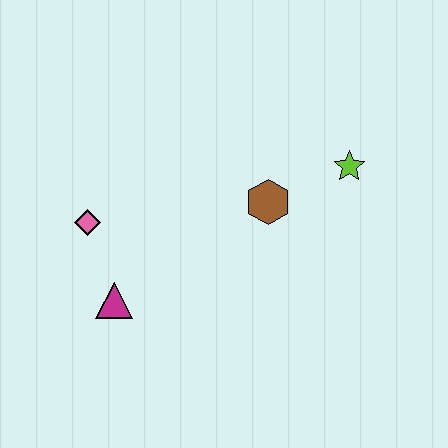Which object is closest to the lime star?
The brown hexagon is closest to the lime star.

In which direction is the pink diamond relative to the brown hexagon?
The pink diamond is to the left of the brown hexagon.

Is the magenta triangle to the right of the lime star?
No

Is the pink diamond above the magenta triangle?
Yes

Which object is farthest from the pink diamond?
The lime star is farthest from the pink diamond.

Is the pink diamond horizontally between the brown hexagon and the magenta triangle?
No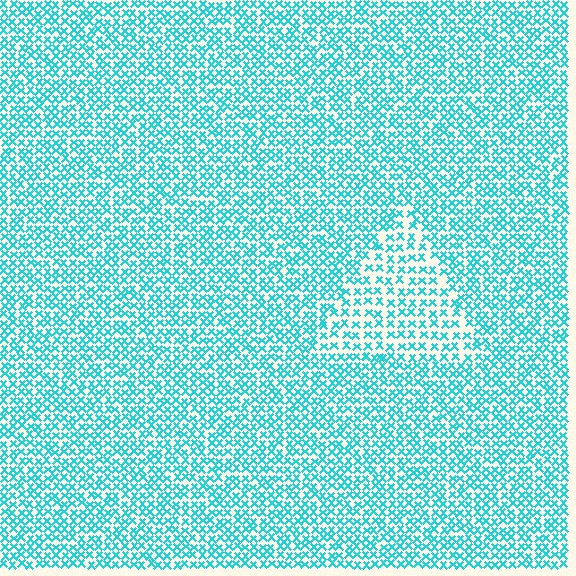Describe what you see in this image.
The image contains small cyan elements arranged at two different densities. A triangle-shaped region is visible where the elements are less densely packed than the surrounding area.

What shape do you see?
I see a triangle.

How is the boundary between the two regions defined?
The boundary is defined by a change in element density (approximately 1.6x ratio). All elements are the same color, size, and shape.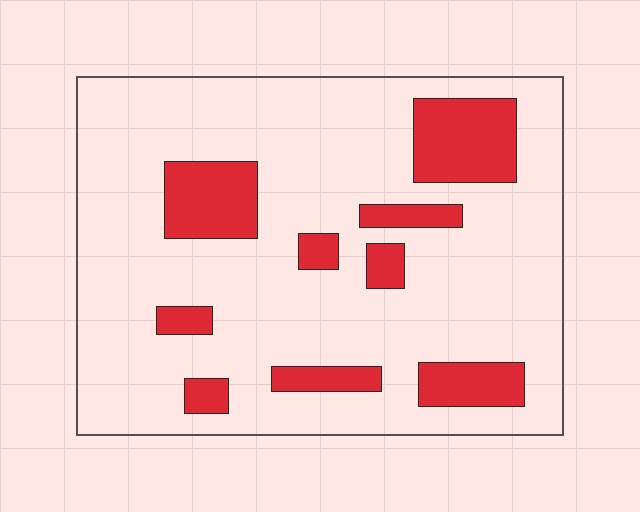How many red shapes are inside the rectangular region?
9.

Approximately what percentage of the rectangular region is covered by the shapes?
Approximately 20%.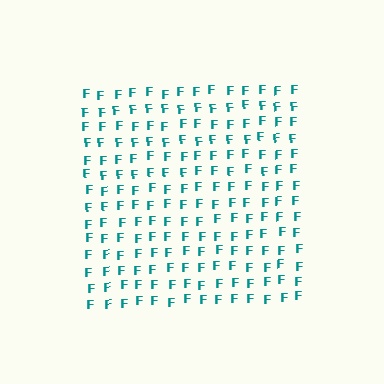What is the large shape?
The large shape is a square.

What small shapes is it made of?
It is made of small letter F's.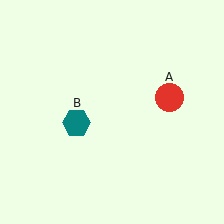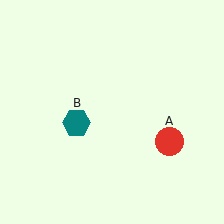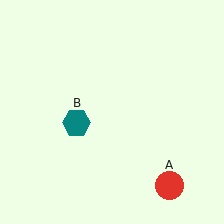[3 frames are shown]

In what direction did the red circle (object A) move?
The red circle (object A) moved down.